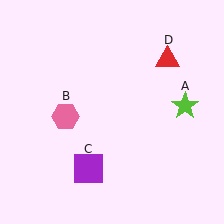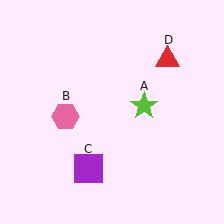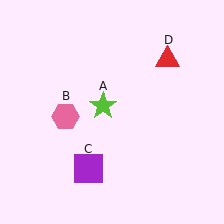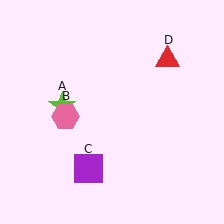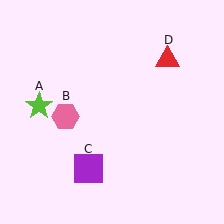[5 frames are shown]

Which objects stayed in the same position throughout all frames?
Pink hexagon (object B) and purple square (object C) and red triangle (object D) remained stationary.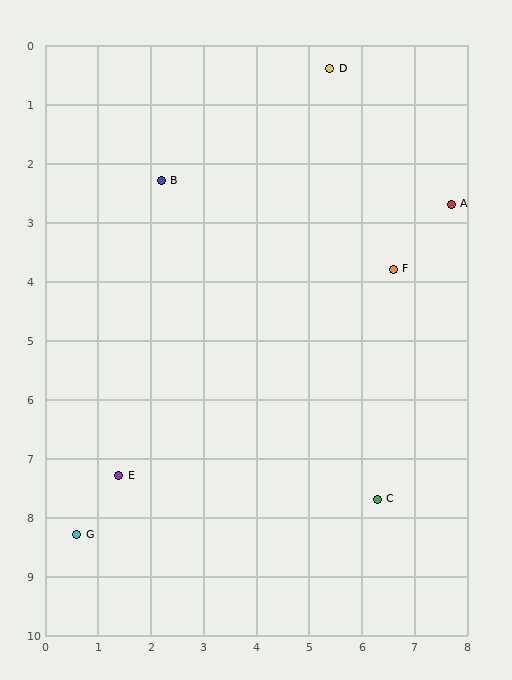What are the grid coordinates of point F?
Point F is at approximately (6.6, 3.8).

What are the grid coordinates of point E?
Point E is at approximately (1.4, 7.3).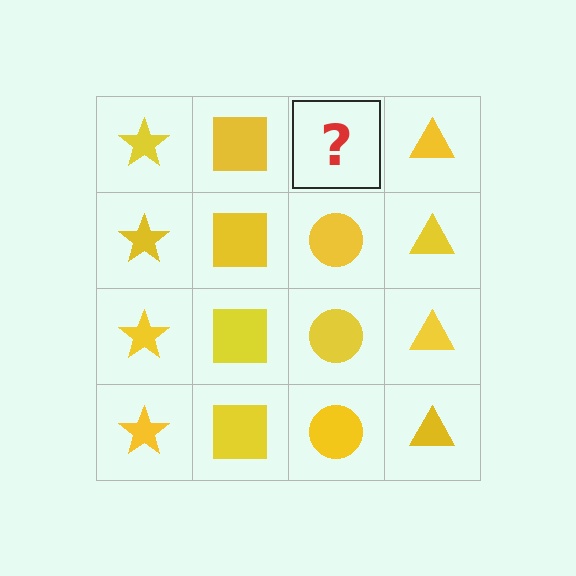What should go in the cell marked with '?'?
The missing cell should contain a yellow circle.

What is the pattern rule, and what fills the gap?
The rule is that each column has a consistent shape. The gap should be filled with a yellow circle.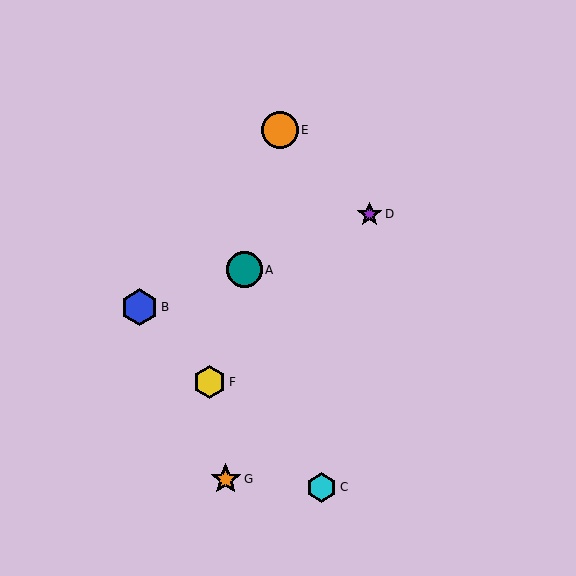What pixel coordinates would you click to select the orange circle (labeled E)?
Click at (280, 130) to select the orange circle E.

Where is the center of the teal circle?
The center of the teal circle is at (245, 270).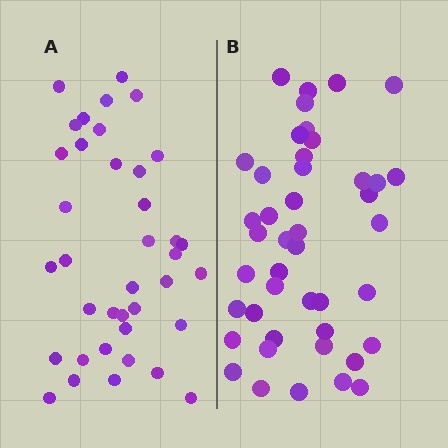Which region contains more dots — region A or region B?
Region B (the right region) has more dots.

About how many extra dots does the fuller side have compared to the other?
Region B has about 6 more dots than region A.